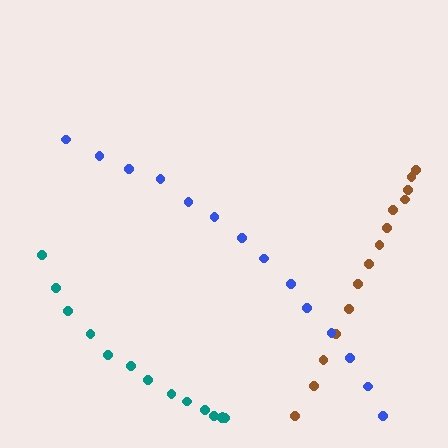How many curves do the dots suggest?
There are 3 distinct paths.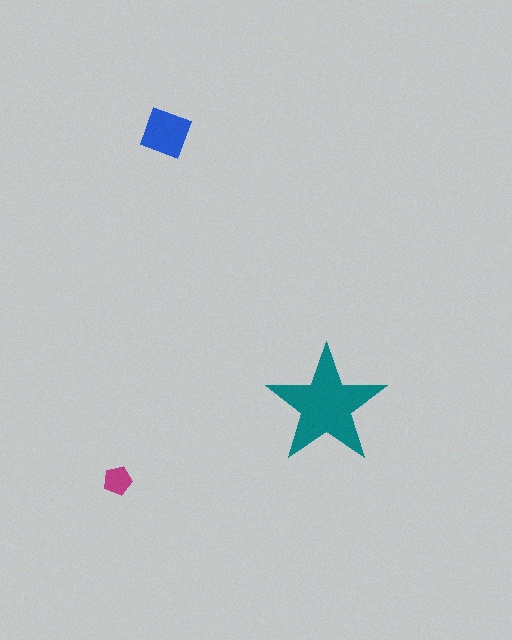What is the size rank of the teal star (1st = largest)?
1st.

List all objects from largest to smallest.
The teal star, the blue square, the magenta pentagon.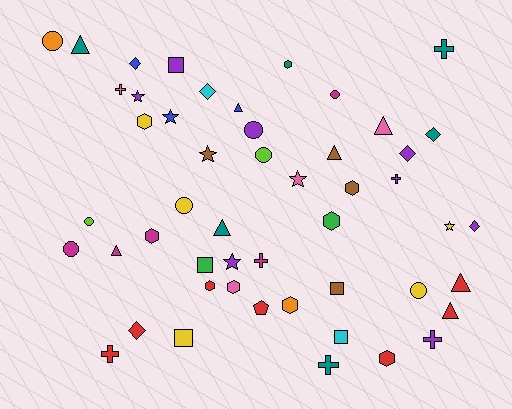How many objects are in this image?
There are 50 objects.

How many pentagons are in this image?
There is 1 pentagon.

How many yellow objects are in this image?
There are 5 yellow objects.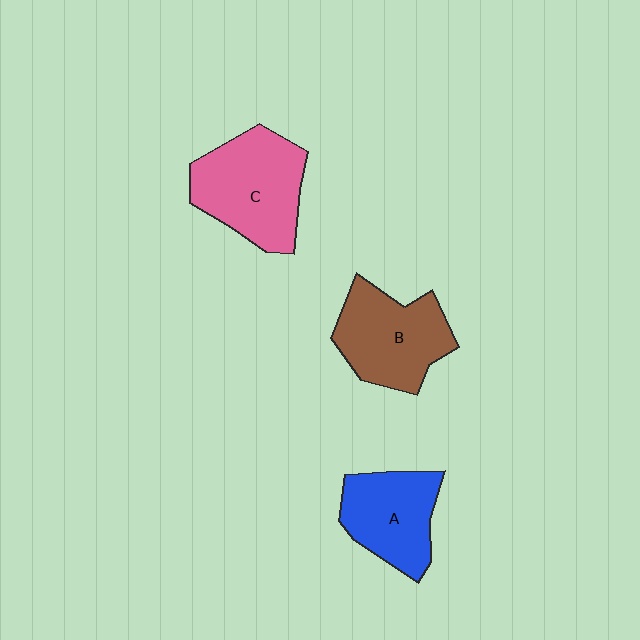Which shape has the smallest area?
Shape A (blue).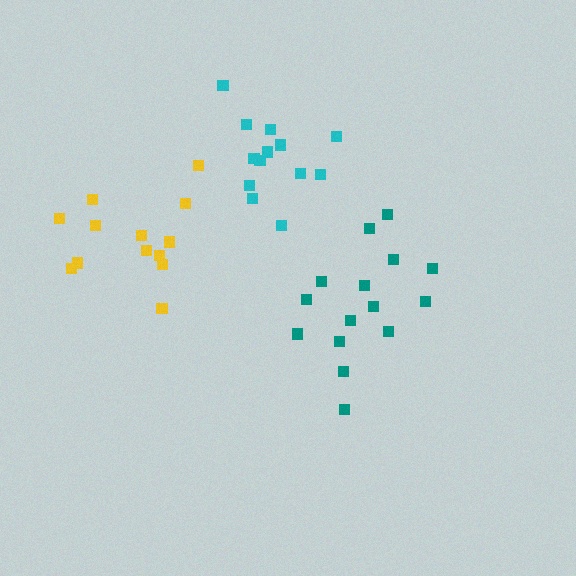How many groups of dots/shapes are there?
There are 3 groups.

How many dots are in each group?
Group 1: 15 dots, Group 2: 13 dots, Group 3: 13 dots (41 total).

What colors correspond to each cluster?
The clusters are colored: teal, yellow, cyan.